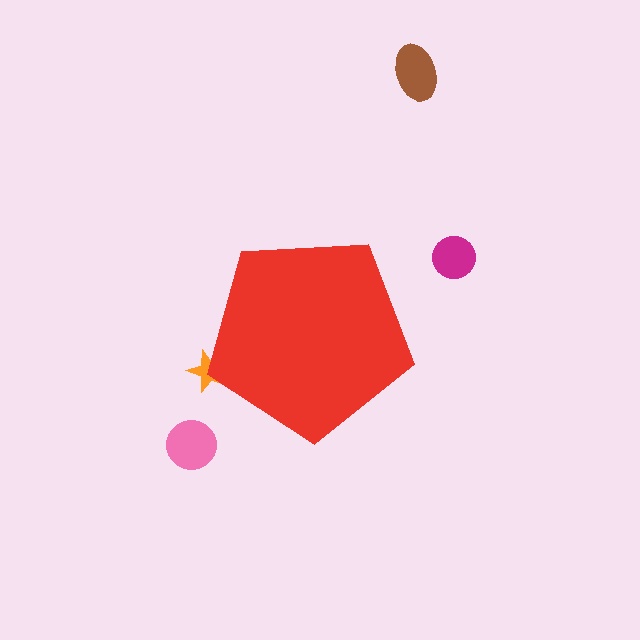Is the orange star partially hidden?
Yes, the orange star is partially hidden behind the red pentagon.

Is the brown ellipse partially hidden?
No, the brown ellipse is fully visible.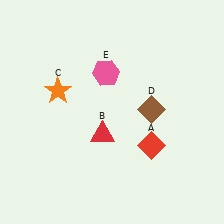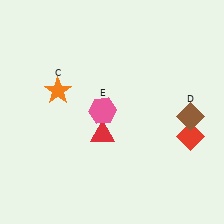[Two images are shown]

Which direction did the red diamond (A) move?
The red diamond (A) moved right.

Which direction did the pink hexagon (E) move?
The pink hexagon (E) moved down.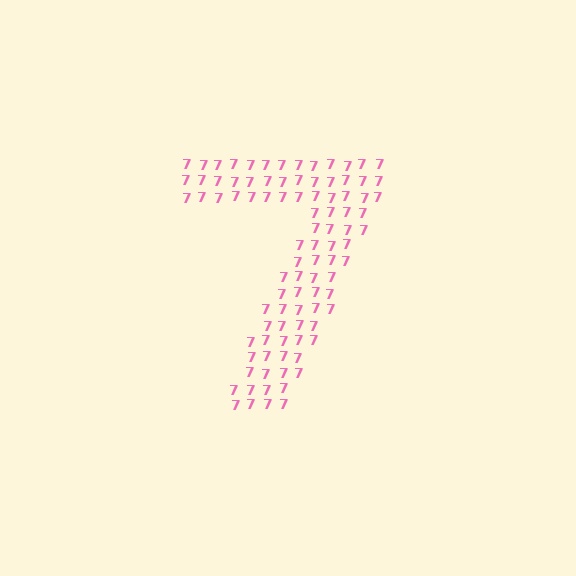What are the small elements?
The small elements are digit 7's.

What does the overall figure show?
The overall figure shows the digit 7.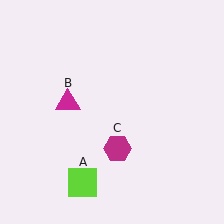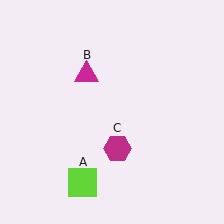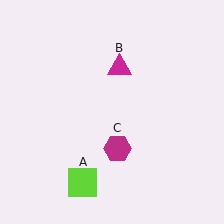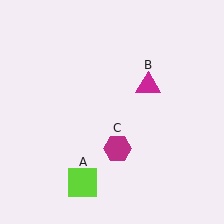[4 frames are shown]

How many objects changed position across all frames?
1 object changed position: magenta triangle (object B).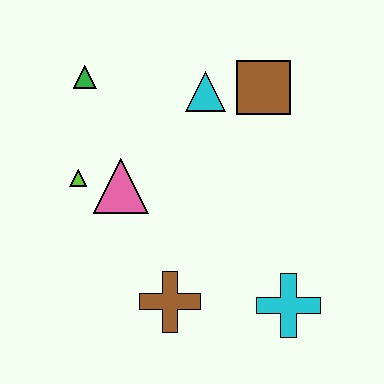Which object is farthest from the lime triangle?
The cyan cross is farthest from the lime triangle.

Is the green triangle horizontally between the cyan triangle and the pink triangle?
No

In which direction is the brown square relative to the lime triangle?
The brown square is to the right of the lime triangle.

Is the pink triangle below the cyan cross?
No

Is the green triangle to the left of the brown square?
Yes